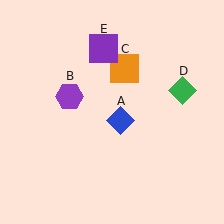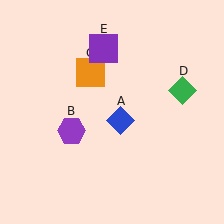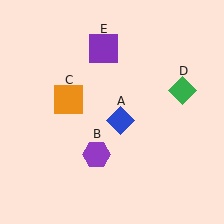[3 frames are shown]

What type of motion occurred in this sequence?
The purple hexagon (object B), orange square (object C) rotated counterclockwise around the center of the scene.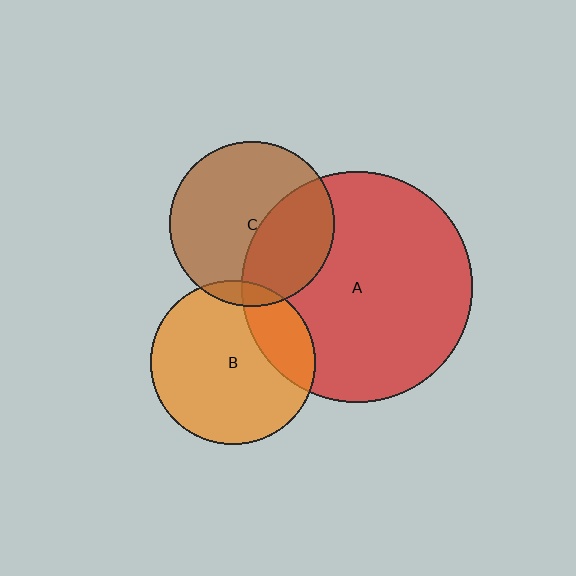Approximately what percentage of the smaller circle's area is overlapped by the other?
Approximately 5%.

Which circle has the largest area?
Circle A (red).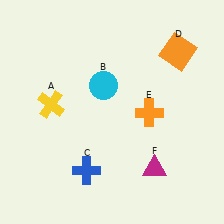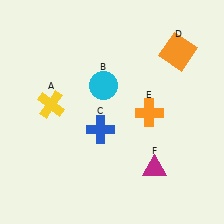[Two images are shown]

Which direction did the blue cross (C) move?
The blue cross (C) moved up.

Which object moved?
The blue cross (C) moved up.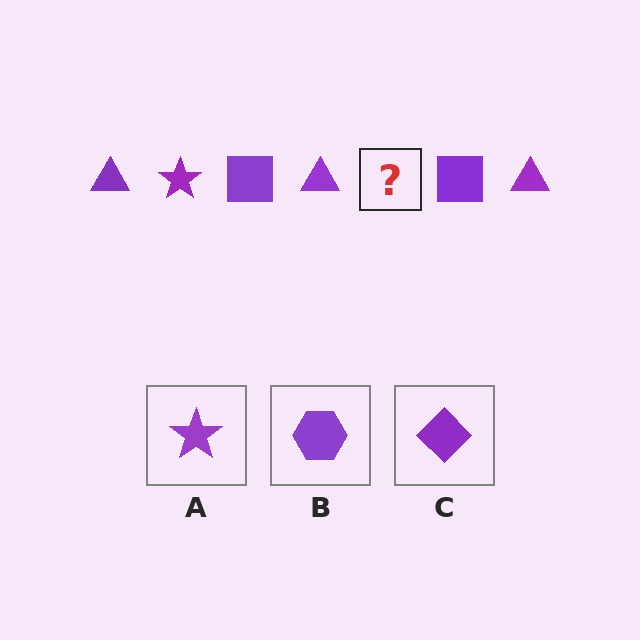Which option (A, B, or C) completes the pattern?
A.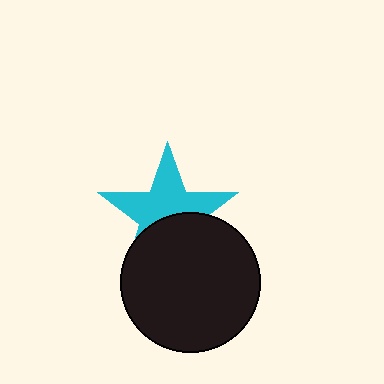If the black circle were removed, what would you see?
You would see the complete cyan star.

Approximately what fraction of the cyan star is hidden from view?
Roughly 42% of the cyan star is hidden behind the black circle.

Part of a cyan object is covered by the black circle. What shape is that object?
It is a star.